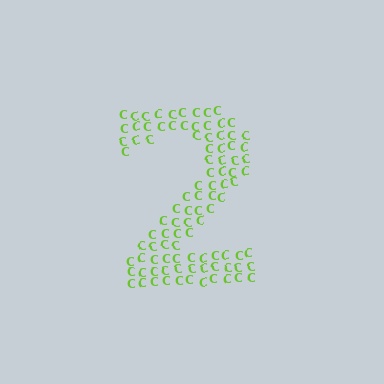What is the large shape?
The large shape is the digit 2.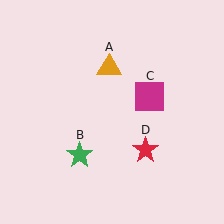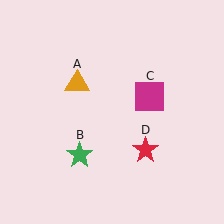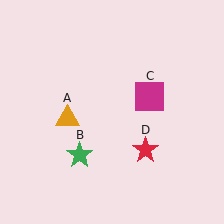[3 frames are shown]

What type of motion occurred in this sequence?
The orange triangle (object A) rotated counterclockwise around the center of the scene.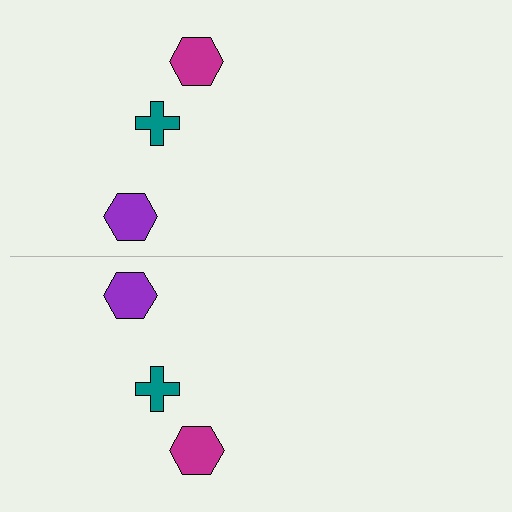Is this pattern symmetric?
Yes, this pattern has bilateral (reflection) symmetry.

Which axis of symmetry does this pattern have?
The pattern has a horizontal axis of symmetry running through the center of the image.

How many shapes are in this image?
There are 6 shapes in this image.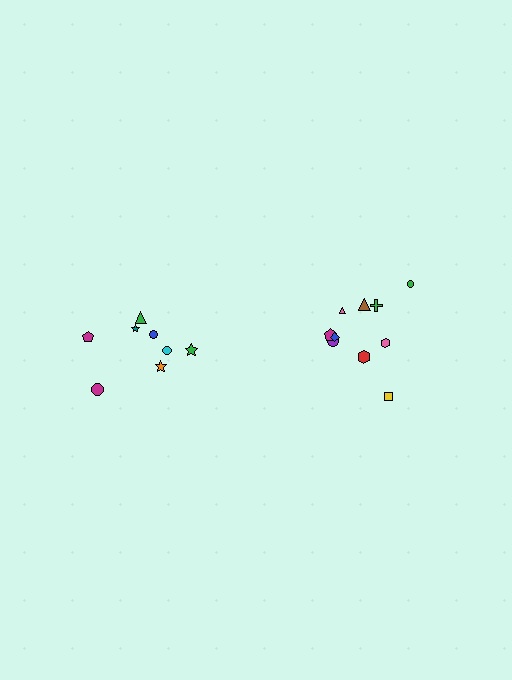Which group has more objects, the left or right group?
The right group.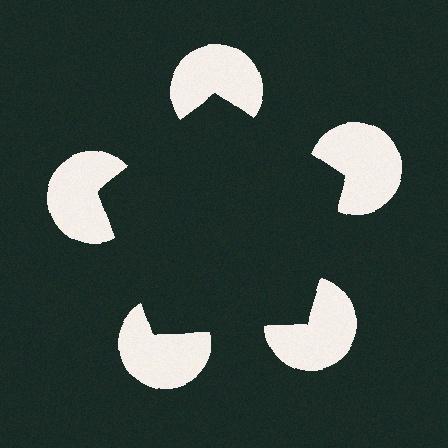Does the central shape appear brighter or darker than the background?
It typically appears slightly darker than the background, even though no actual brightness change is drawn.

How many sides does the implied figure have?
5 sides.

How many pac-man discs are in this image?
There are 5 — one at each vertex of the illusory pentagon.